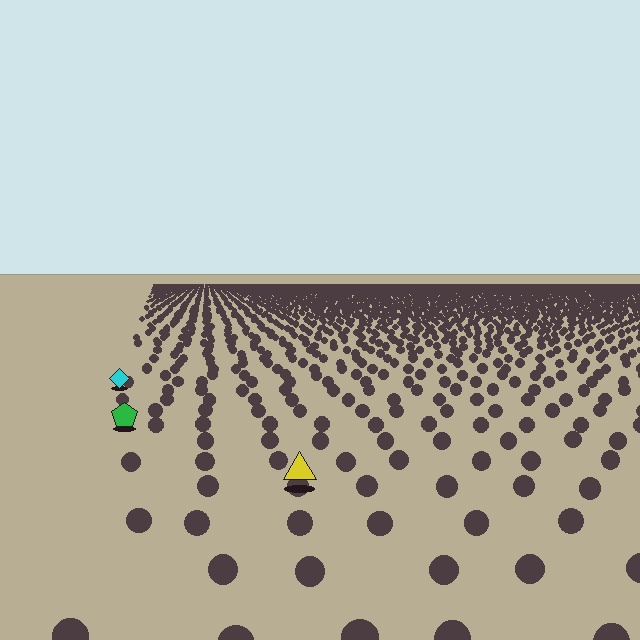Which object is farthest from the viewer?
The cyan diamond is farthest from the viewer. It appears smaller and the ground texture around it is denser.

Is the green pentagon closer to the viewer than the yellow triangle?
No. The yellow triangle is closer — you can tell from the texture gradient: the ground texture is coarser near it.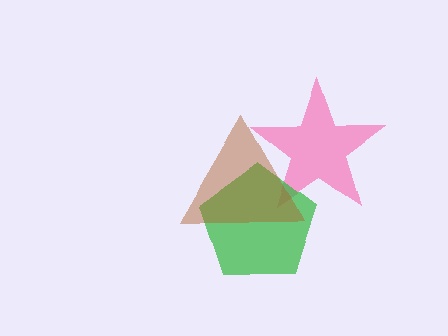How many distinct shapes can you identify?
There are 3 distinct shapes: a pink star, a green pentagon, a brown triangle.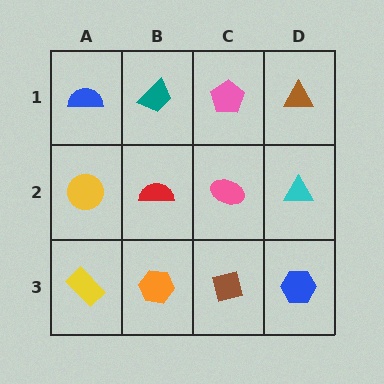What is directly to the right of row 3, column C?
A blue hexagon.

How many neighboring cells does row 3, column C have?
3.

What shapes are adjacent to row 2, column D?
A brown triangle (row 1, column D), a blue hexagon (row 3, column D), a pink ellipse (row 2, column C).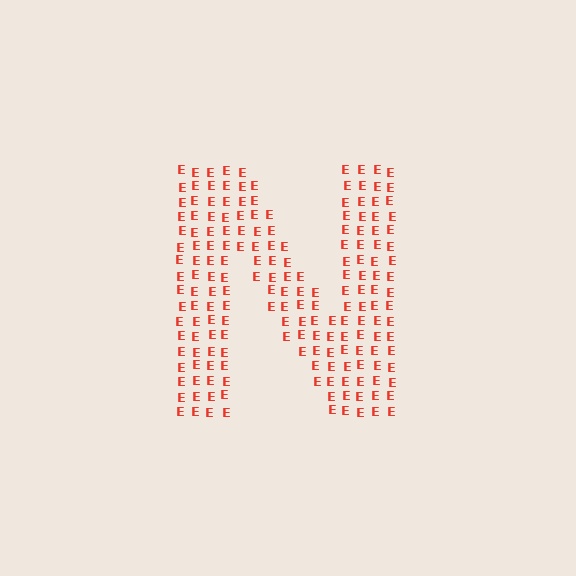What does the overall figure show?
The overall figure shows the letter N.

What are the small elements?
The small elements are letter E's.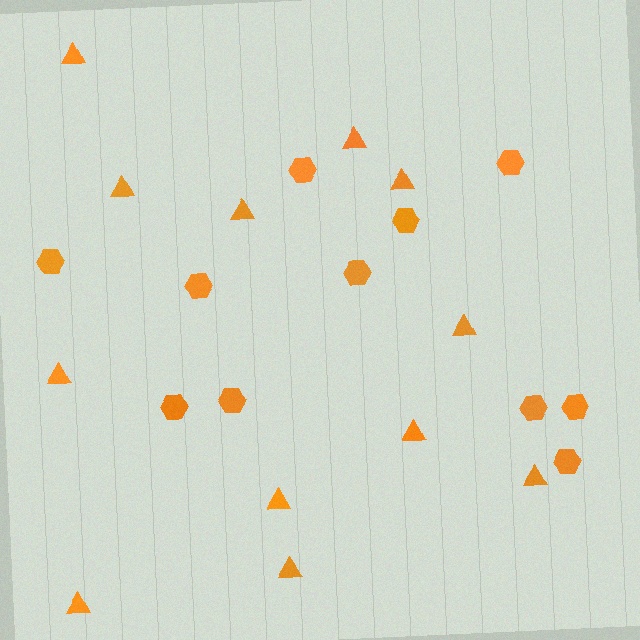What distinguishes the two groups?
There are 2 groups: one group of triangles (12) and one group of hexagons (11).